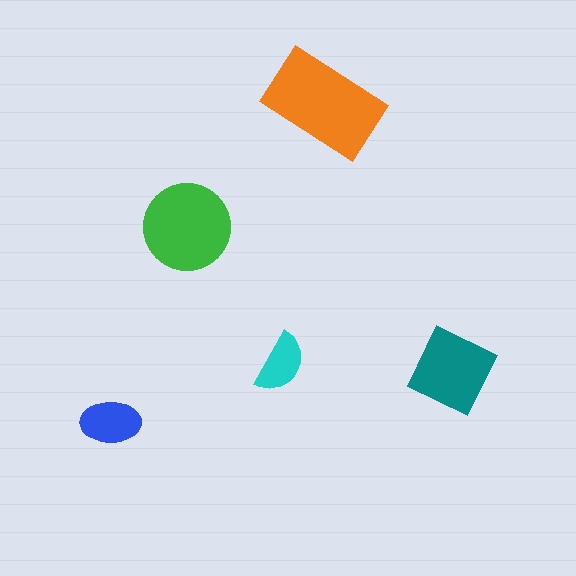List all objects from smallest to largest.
The cyan semicircle, the blue ellipse, the teal square, the green circle, the orange rectangle.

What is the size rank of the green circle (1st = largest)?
2nd.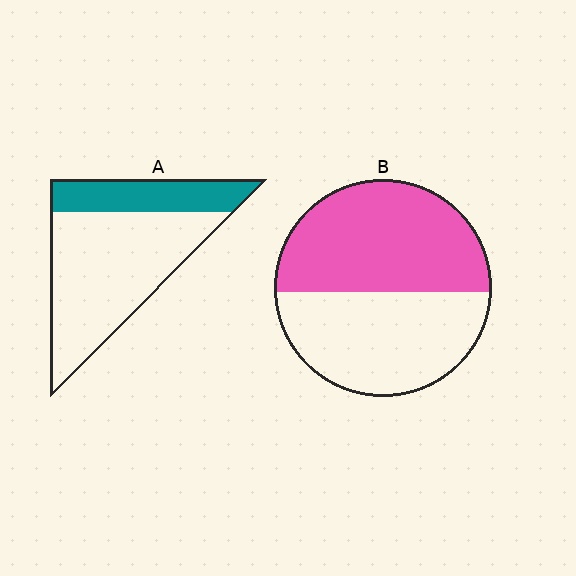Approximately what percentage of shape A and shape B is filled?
A is approximately 30% and B is approximately 50%.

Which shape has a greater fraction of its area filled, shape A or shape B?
Shape B.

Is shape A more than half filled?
No.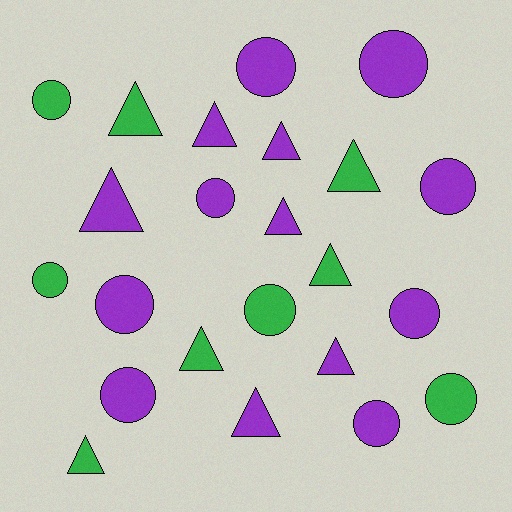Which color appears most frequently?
Purple, with 14 objects.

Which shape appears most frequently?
Circle, with 12 objects.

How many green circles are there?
There are 4 green circles.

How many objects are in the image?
There are 23 objects.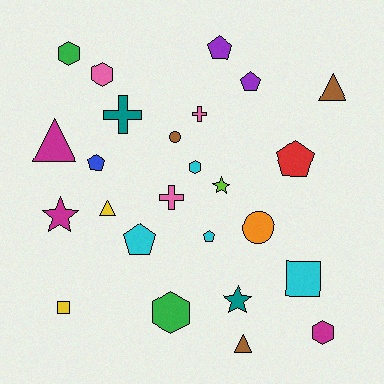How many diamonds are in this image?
There are no diamonds.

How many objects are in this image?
There are 25 objects.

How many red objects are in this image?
There is 1 red object.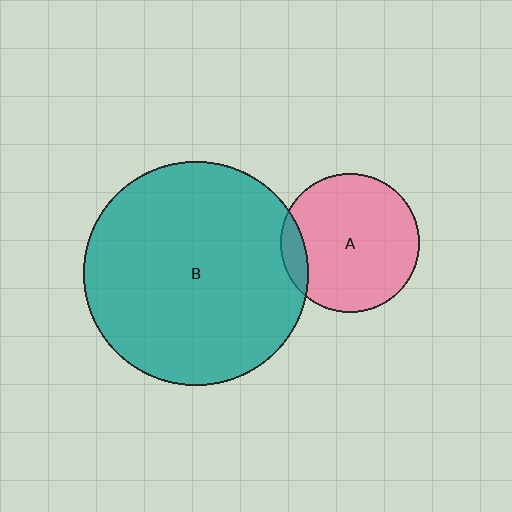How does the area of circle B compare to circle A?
Approximately 2.6 times.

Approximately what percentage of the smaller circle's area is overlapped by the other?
Approximately 10%.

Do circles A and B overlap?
Yes.